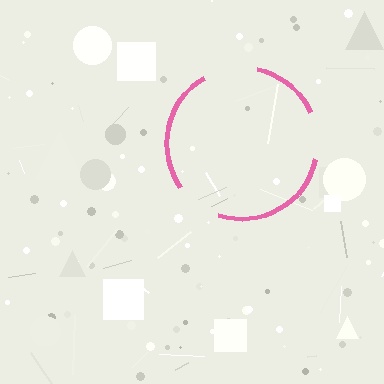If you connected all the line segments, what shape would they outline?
They would outline a circle.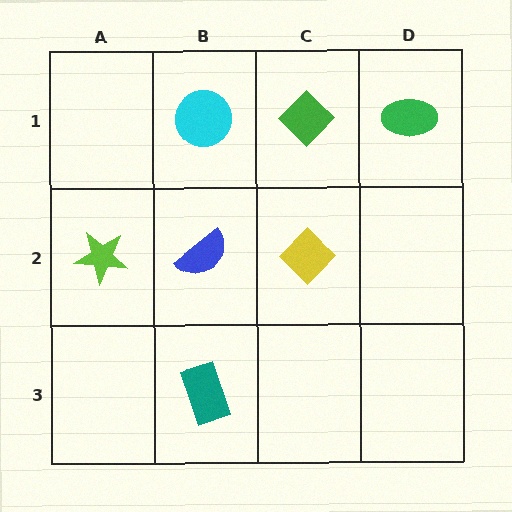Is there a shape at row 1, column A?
No, that cell is empty.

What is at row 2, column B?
A blue semicircle.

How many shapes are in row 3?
1 shape.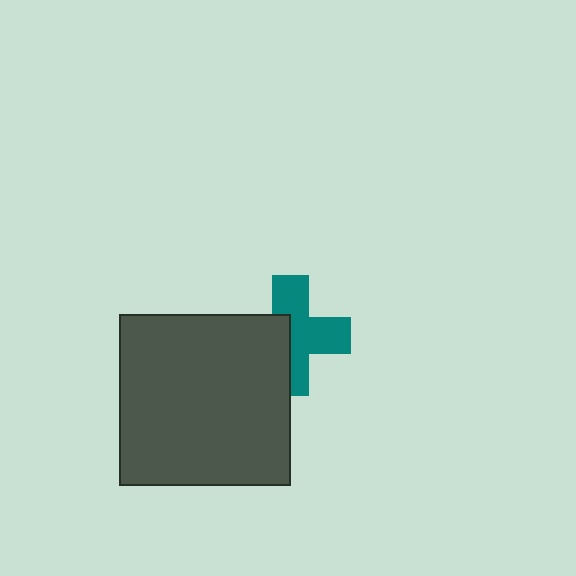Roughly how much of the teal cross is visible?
About half of it is visible (roughly 58%).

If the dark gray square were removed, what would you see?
You would see the complete teal cross.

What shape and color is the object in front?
The object in front is a dark gray square.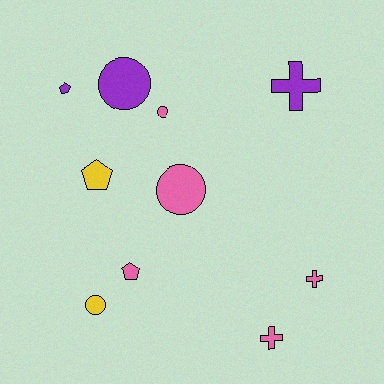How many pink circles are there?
There are 2 pink circles.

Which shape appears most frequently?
Circle, with 4 objects.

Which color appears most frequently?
Pink, with 5 objects.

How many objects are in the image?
There are 10 objects.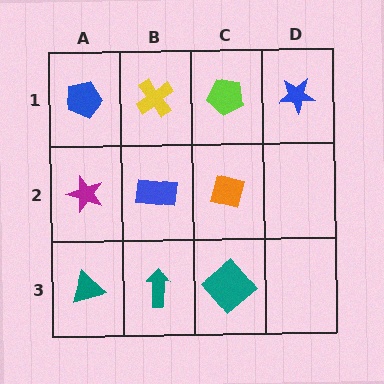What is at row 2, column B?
A blue rectangle.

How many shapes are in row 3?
3 shapes.